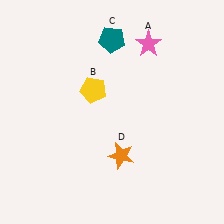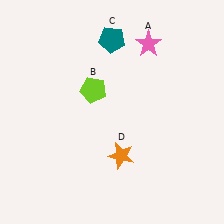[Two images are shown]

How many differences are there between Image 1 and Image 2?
There is 1 difference between the two images.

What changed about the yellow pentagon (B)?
In Image 1, B is yellow. In Image 2, it changed to lime.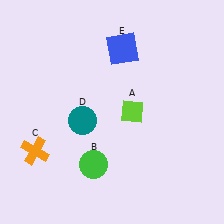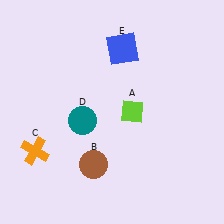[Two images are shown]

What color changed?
The circle (B) changed from green in Image 1 to brown in Image 2.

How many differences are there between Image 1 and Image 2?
There is 1 difference between the two images.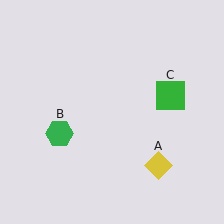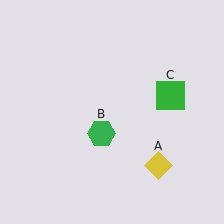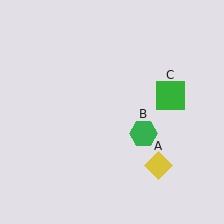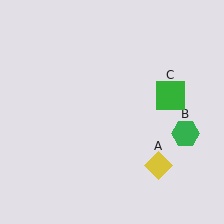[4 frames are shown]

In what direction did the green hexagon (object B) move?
The green hexagon (object B) moved right.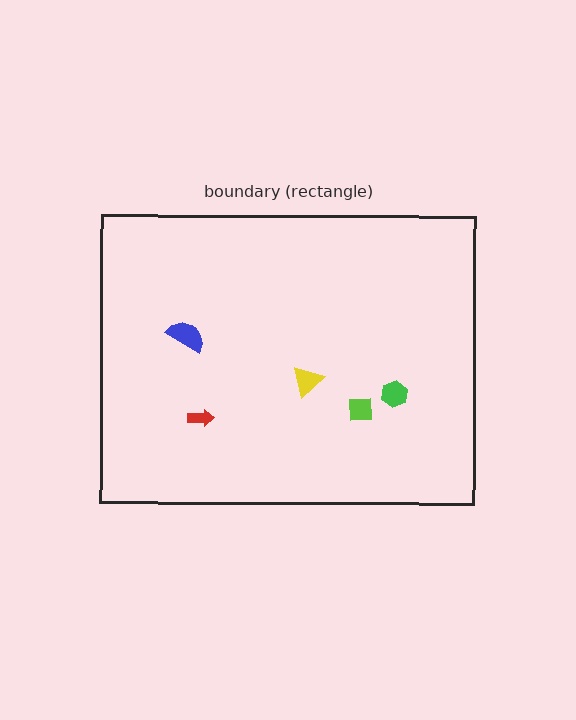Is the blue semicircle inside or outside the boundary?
Inside.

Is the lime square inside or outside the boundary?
Inside.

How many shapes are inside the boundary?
5 inside, 0 outside.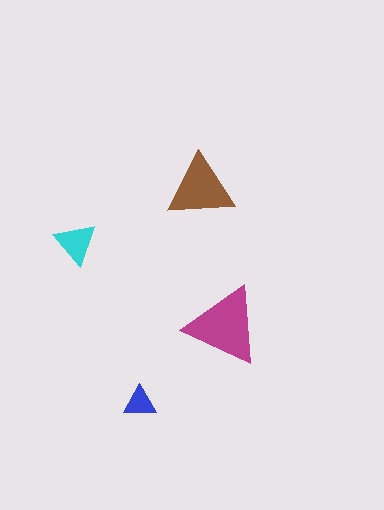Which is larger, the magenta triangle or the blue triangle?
The magenta one.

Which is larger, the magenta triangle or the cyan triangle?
The magenta one.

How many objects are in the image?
There are 4 objects in the image.